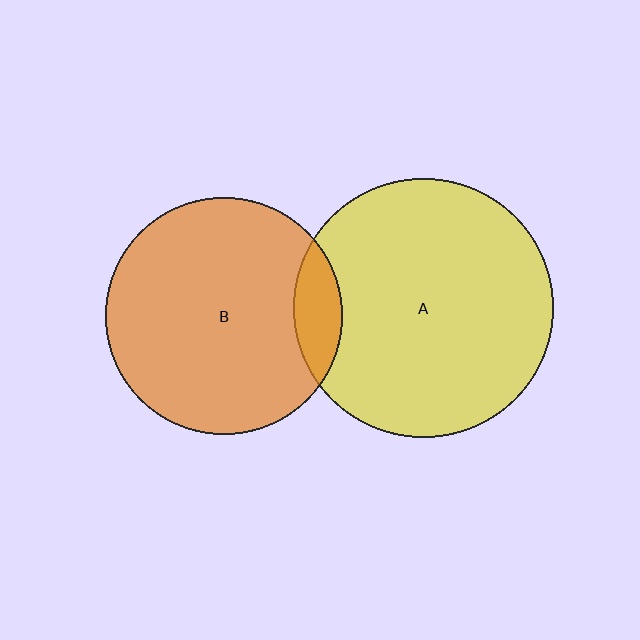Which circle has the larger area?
Circle A (yellow).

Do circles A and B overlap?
Yes.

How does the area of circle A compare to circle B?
Approximately 1.2 times.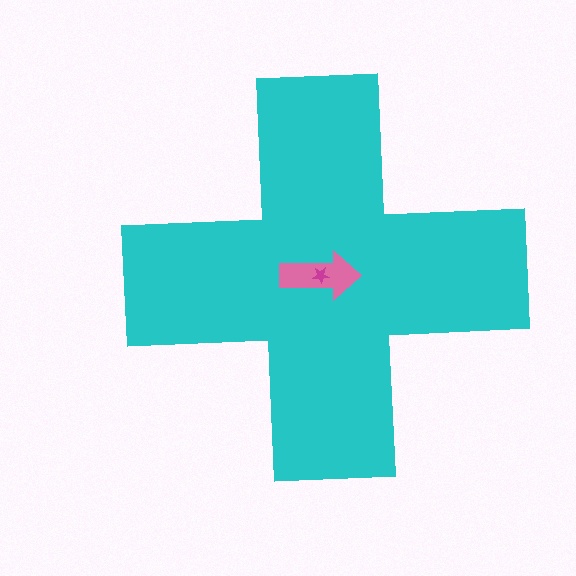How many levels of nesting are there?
3.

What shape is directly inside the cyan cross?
The pink arrow.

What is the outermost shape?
The cyan cross.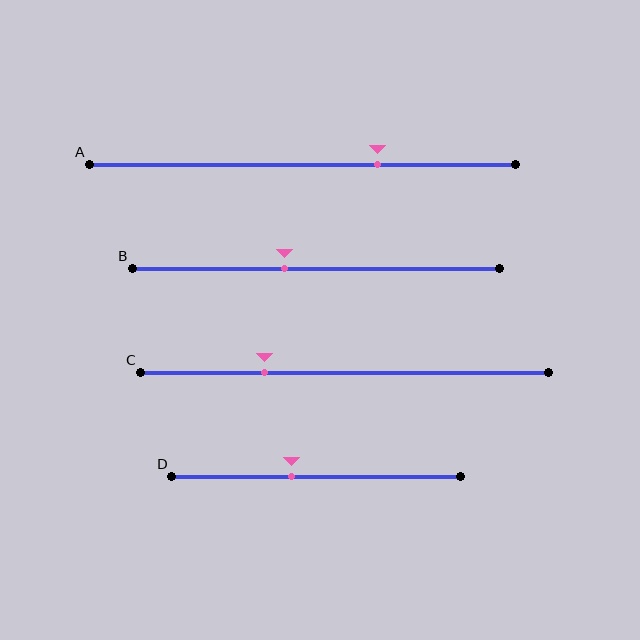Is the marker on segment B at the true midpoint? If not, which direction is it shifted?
No, the marker on segment B is shifted to the left by about 9% of the segment length.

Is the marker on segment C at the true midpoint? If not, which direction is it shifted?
No, the marker on segment C is shifted to the left by about 20% of the segment length.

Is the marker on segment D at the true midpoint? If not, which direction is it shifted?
No, the marker on segment D is shifted to the left by about 9% of the segment length.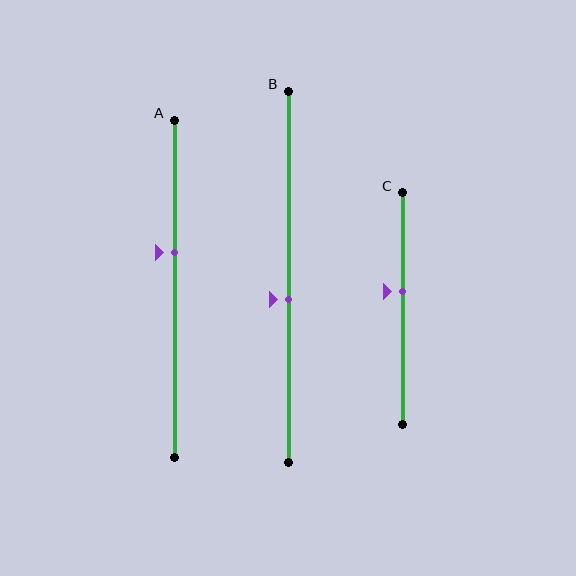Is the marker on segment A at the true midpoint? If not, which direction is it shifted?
No, the marker on segment A is shifted upward by about 11% of the segment length.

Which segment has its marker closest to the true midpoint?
Segment B has its marker closest to the true midpoint.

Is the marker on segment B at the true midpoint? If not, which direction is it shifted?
No, the marker on segment B is shifted downward by about 6% of the segment length.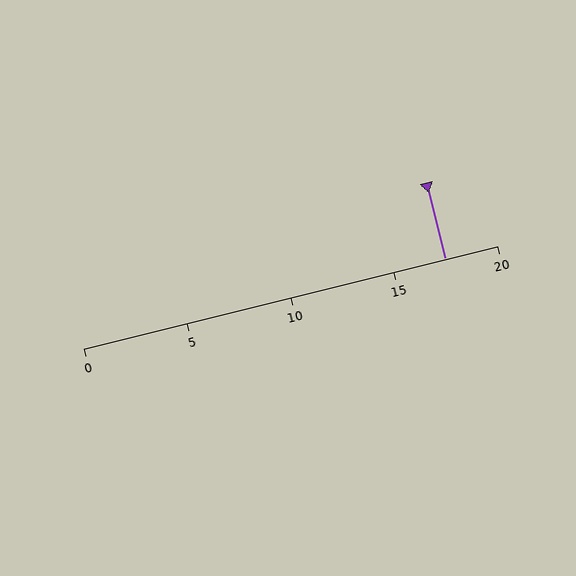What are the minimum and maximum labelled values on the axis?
The axis runs from 0 to 20.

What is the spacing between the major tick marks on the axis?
The major ticks are spaced 5 apart.